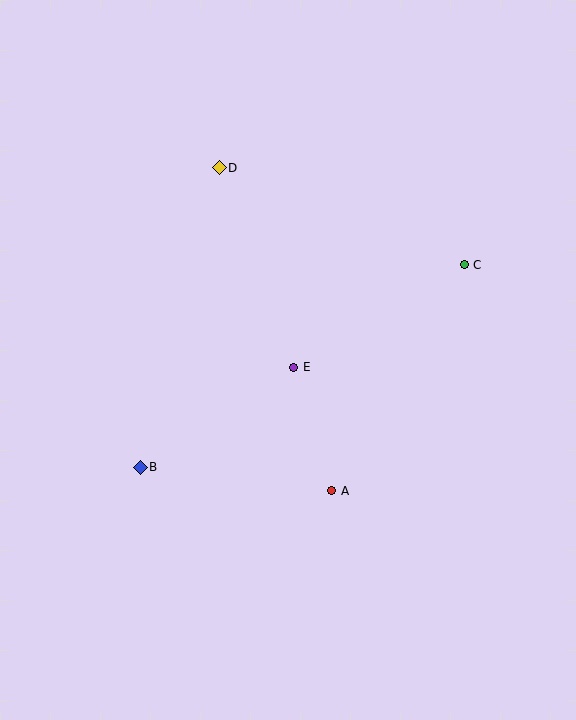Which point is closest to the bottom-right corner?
Point A is closest to the bottom-right corner.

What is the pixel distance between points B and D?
The distance between B and D is 310 pixels.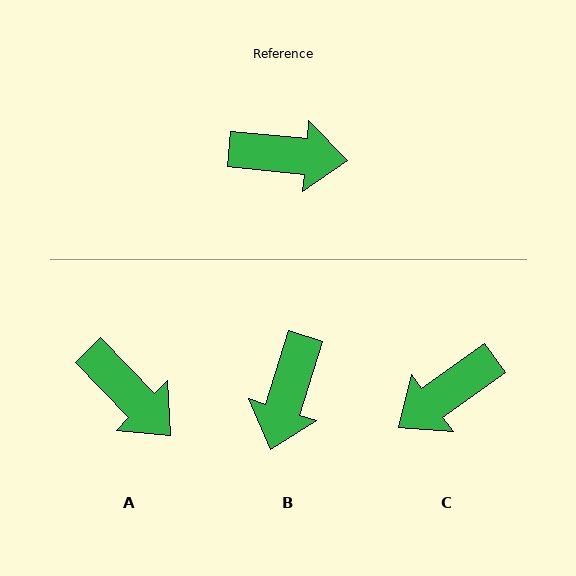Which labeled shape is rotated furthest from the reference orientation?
C, about 139 degrees away.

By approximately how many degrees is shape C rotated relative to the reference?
Approximately 139 degrees clockwise.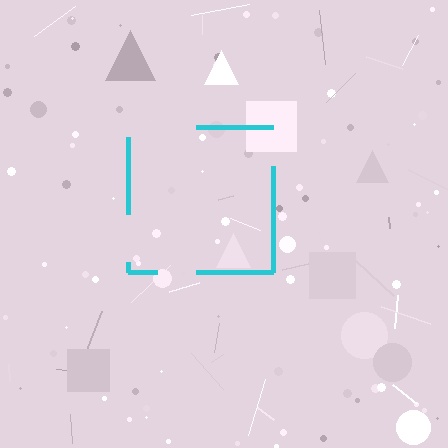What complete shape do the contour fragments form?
The contour fragments form a square.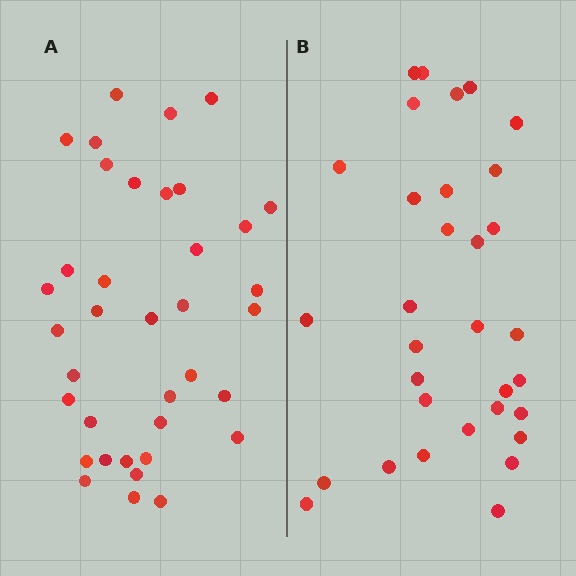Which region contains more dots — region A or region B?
Region A (the left region) has more dots.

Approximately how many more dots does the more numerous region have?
Region A has about 5 more dots than region B.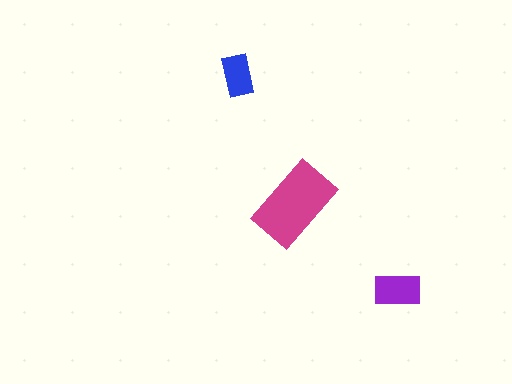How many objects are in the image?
There are 3 objects in the image.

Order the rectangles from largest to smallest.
the magenta one, the purple one, the blue one.